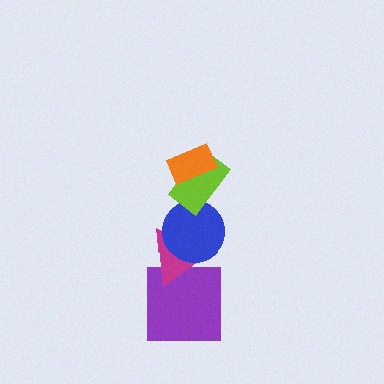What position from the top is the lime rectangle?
The lime rectangle is 2nd from the top.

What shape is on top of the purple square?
The magenta triangle is on top of the purple square.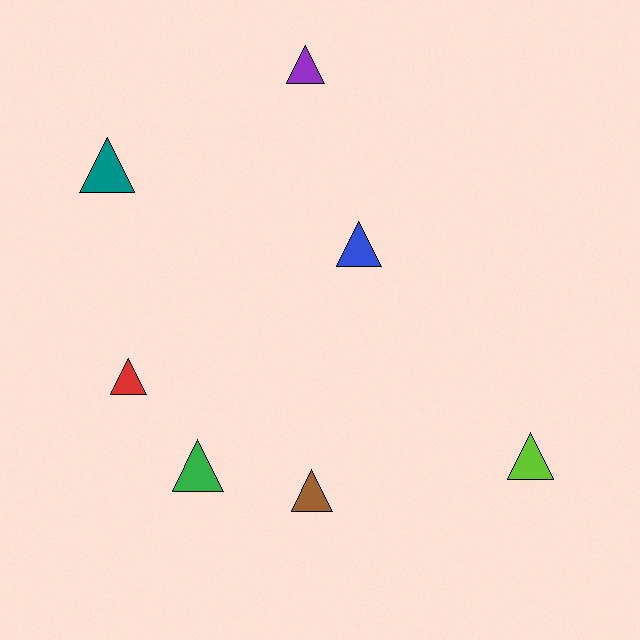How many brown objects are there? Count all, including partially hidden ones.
There is 1 brown object.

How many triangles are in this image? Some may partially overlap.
There are 7 triangles.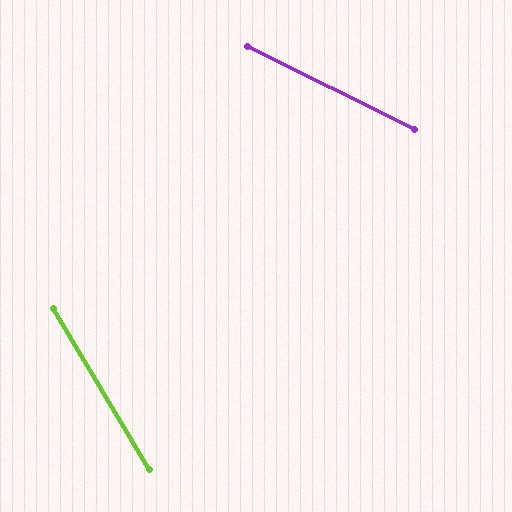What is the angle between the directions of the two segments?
Approximately 33 degrees.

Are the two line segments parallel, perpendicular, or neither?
Neither parallel nor perpendicular — they differ by about 33°.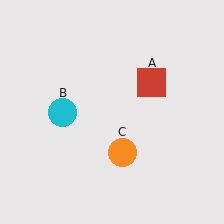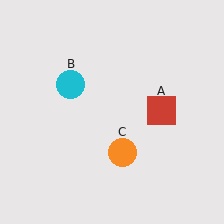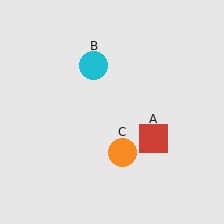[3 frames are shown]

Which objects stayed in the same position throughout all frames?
Orange circle (object C) remained stationary.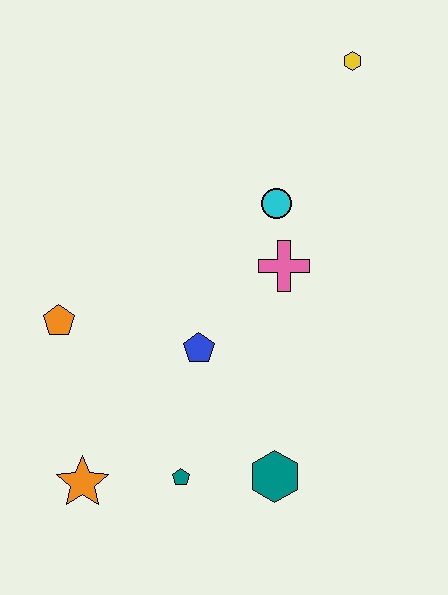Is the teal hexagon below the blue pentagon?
Yes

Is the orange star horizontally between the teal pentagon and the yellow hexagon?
No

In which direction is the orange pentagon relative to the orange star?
The orange pentagon is above the orange star.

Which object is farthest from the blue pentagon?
The yellow hexagon is farthest from the blue pentagon.